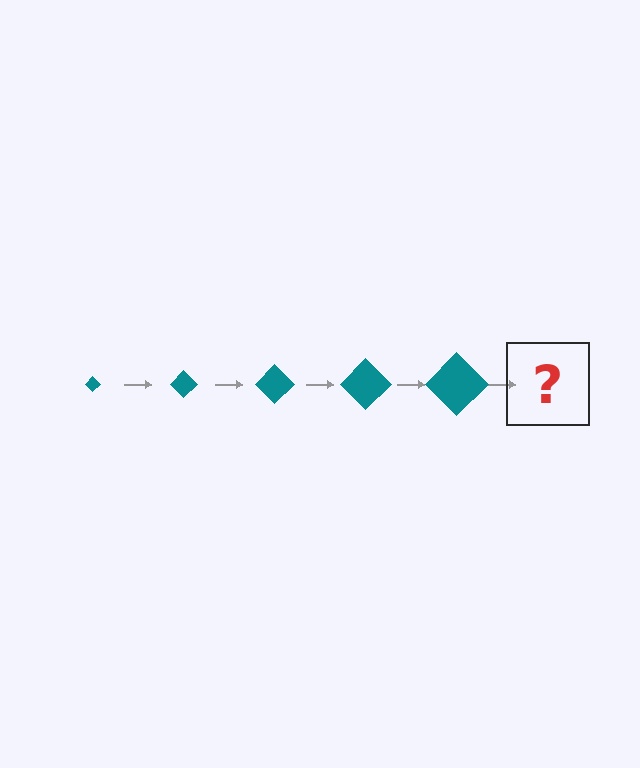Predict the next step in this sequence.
The next step is a teal diamond, larger than the previous one.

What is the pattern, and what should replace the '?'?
The pattern is that the diamond gets progressively larger each step. The '?' should be a teal diamond, larger than the previous one.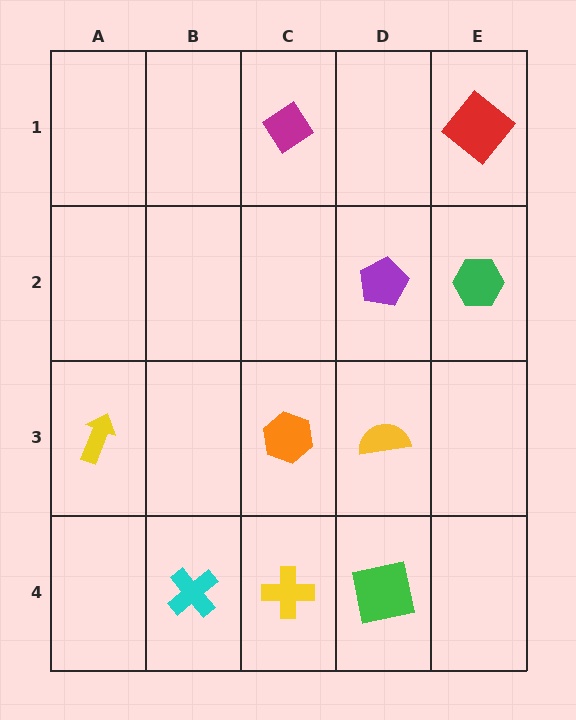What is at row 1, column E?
A red diamond.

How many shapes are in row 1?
2 shapes.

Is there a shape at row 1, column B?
No, that cell is empty.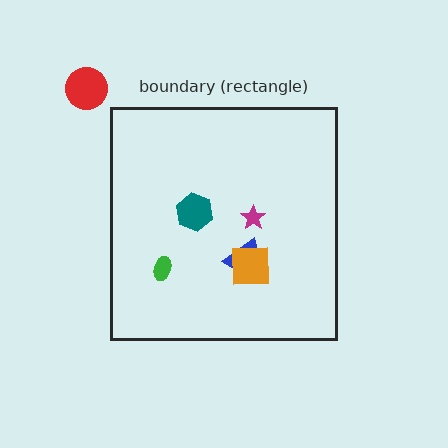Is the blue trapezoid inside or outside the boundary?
Inside.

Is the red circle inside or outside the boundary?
Outside.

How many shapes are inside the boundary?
5 inside, 1 outside.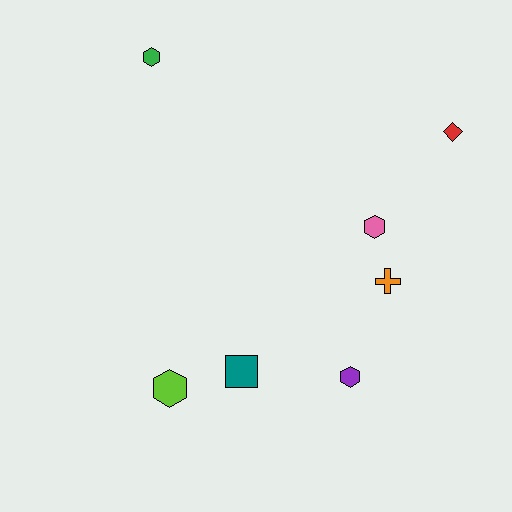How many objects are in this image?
There are 7 objects.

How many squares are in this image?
There is 1 square.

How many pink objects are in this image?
There is 1 pink object.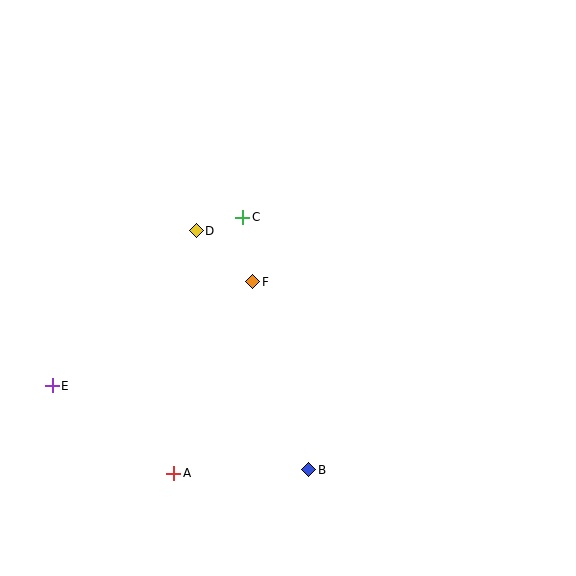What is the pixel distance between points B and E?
The distance between B and E is 270 pixels.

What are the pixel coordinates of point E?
Point E is at (52, 386).